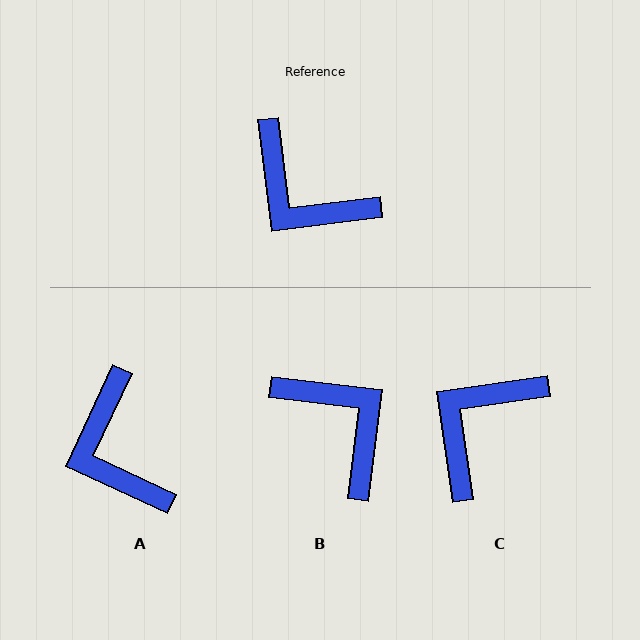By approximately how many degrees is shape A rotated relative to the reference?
Approximately 32 degrees clockwise.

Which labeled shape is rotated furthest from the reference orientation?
B, about 166 degrees away.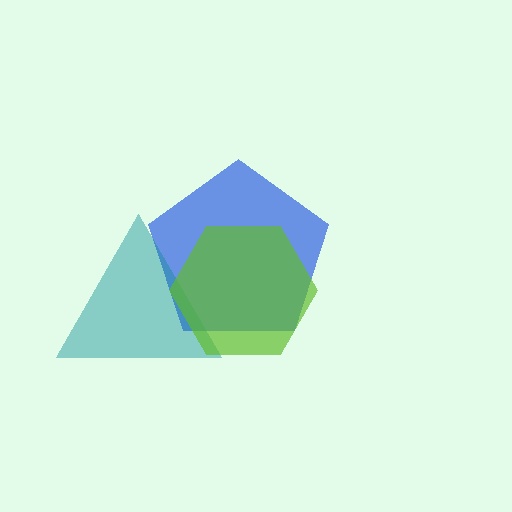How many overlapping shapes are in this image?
There are 3 overlapping shapes in the image.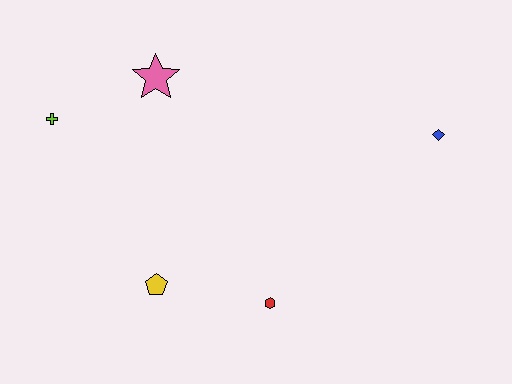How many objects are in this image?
There are 5 objects.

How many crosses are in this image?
There is 1 cross.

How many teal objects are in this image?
There are no teal objects.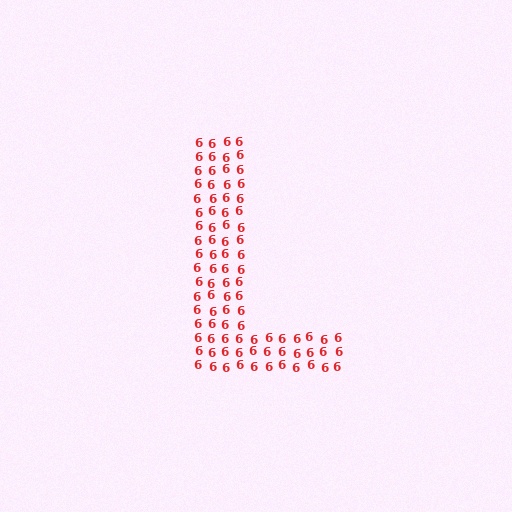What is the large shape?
The large shape is the letter L.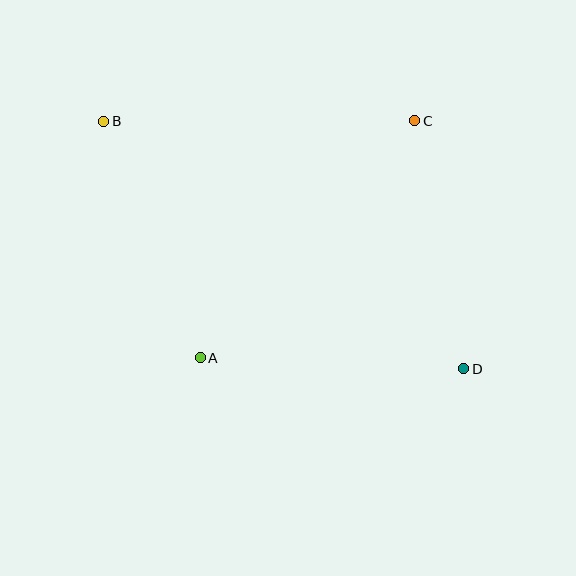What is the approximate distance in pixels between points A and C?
The distance between A and C is approximately 320 pixels.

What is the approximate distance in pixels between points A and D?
The distance between A and D is approximately 264 pixels.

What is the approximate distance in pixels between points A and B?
The distance between A and B is approximately 255 pixels.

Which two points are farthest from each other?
Points B and D are farthest from each other.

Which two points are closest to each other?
Points C and D are closest to each other.